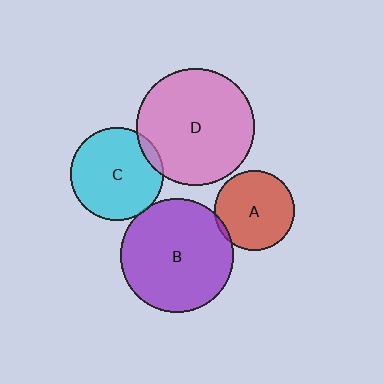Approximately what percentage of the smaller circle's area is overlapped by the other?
Approximately 5%.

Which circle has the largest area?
Circle D (pink).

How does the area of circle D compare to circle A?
Approximately 2.1 times.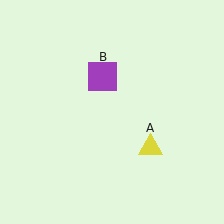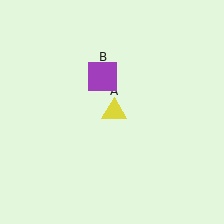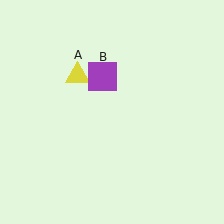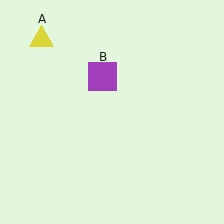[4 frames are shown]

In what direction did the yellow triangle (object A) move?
The yellow triangle (object A) moved up and to the left.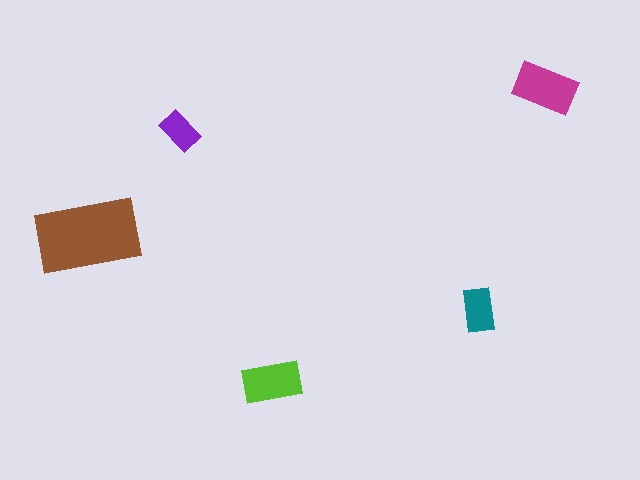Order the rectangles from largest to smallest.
the brown one, the magenta one, the lime one, the teal one, the purple one.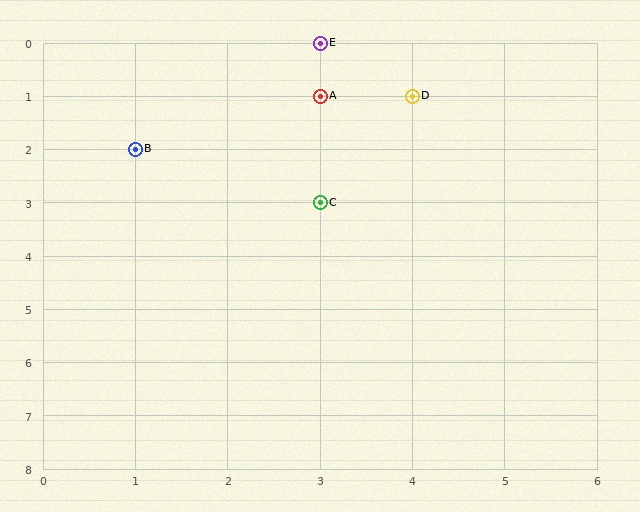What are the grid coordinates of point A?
Point A is at grid coordinates (3, 1).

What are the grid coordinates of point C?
Point C is at grid coordinates (3, 3).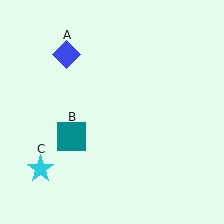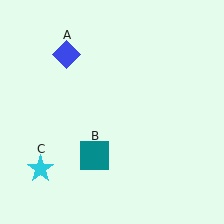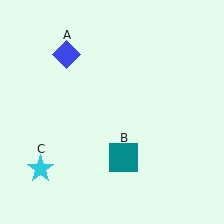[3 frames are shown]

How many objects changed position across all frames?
1 object changed position: teal square (object B).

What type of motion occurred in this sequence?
The teal square (object B) rotated counterclockwise around the center of the scene.